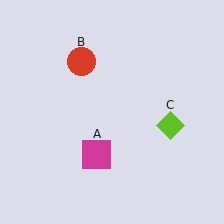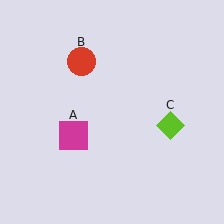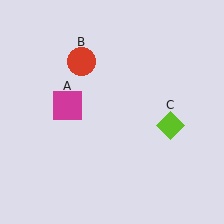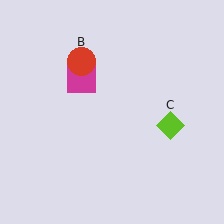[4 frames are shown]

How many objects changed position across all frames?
1 object changed position: magenta square (object A).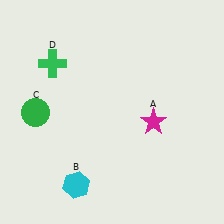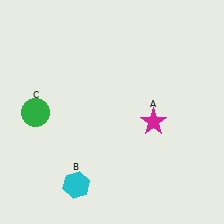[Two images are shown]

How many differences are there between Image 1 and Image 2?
There is 1 difference between the two images.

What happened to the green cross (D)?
The green cross (D) was removed in Image 2. It was in the top-left area of Image 1.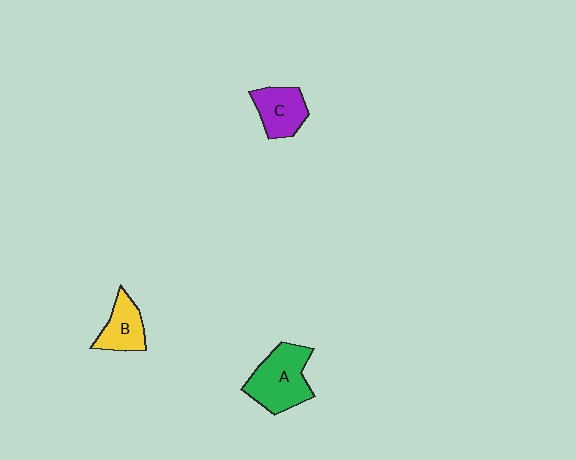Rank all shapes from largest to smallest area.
From largest to smallest: A (green), C (purple), B (yellow).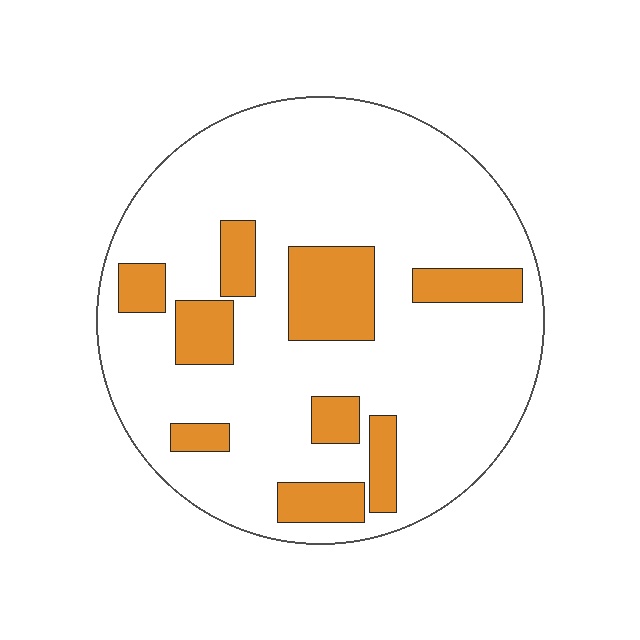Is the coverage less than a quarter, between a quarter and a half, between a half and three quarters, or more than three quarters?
Less than a quarter.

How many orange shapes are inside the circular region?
9.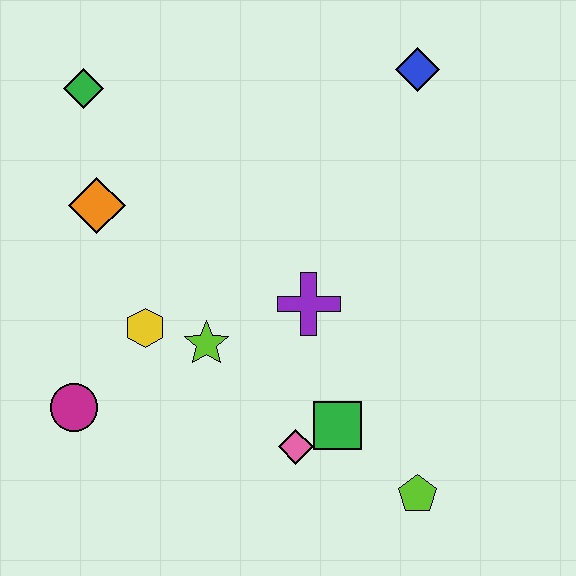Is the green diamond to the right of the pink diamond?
No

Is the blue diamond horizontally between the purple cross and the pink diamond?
No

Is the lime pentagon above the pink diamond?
No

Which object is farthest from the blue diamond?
The magenta circle is farthest from the blue diamond.